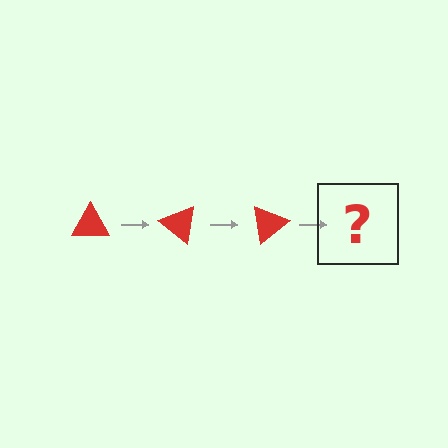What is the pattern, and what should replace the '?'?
The pattern is that the triangle rotates 40 degrees each step. The '?' should be a red triangle rotated 120 degrees.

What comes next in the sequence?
The next element should be a red triangle rotated 120 degrees.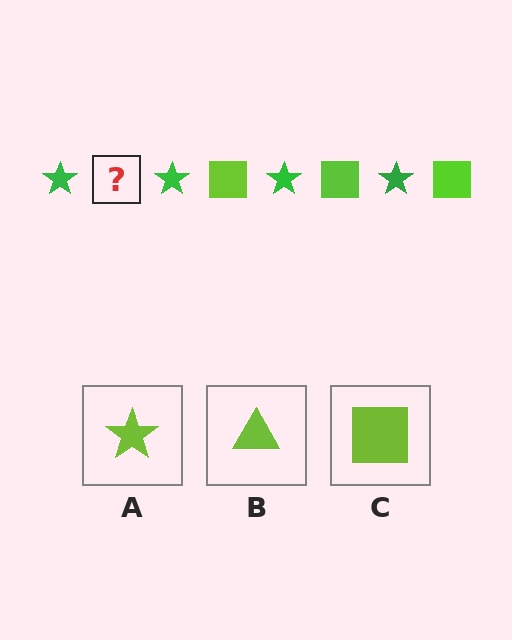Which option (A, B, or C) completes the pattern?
C.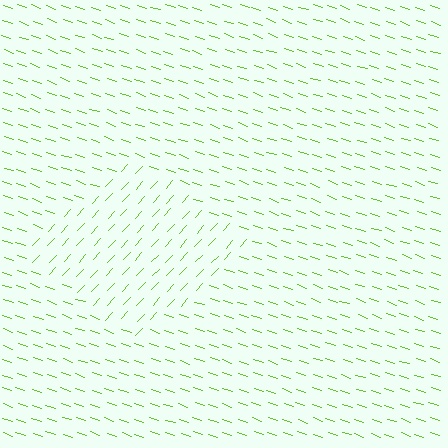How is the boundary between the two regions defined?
The boundary is defined purely by a change in line orientation (approximately 66 degrees difference). All lines are the same color and thickness.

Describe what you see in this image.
The image is filled with small lime line segments. A diamond region in the image has lines oriented differently from the surrounding lines, creating a visible texture boundary.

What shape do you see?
I see a diamond.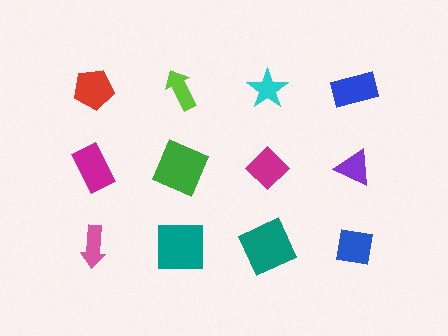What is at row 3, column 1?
A pink arrow.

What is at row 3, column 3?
A teal square.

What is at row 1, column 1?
A red pentagon.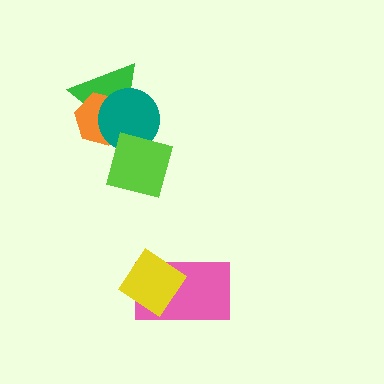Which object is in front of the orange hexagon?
The teal circle is in front of the orange hexagon.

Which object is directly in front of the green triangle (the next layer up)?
The orange hexagon is directly in front of the green triangle.